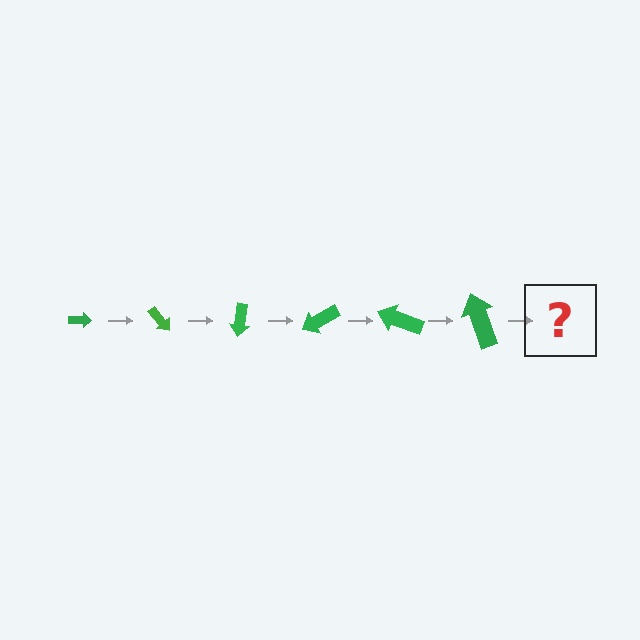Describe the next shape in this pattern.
It should be an arrow, larger than the previous one and rotated 300 degrees from the start.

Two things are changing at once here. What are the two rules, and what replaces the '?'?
The two rules are that the arrow grows larger each step and it rotates 50 degrees each step. The '?' should be an arrow, larger than the previous one and rotated 300 degrees from the start.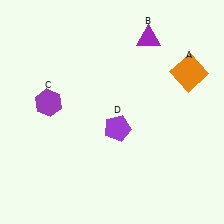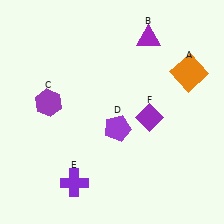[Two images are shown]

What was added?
A purple cross (E), a purple diamond (F) were added in Image 2.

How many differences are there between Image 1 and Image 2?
There are 2 differences between the two images.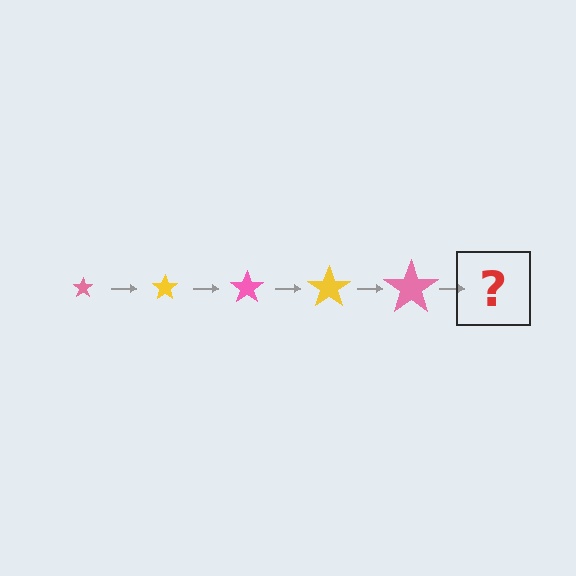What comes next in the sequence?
The next element should be a yellow star, larger than the previous one.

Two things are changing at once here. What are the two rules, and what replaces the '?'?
The two rules are that the star grows larger each step and the color cycles through pink and yellow. The '?' should be a yellow star, larger than the previous one.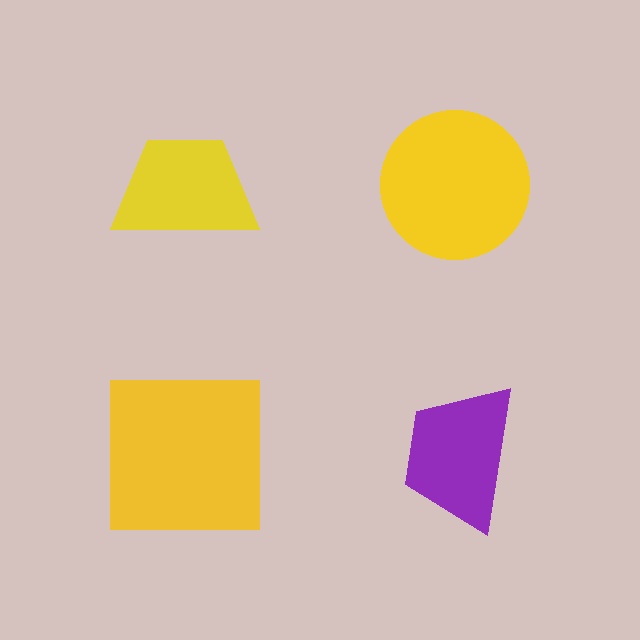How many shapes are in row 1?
2 shapes.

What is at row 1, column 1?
A yellow trapezoid.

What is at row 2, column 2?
A purple trapezoid.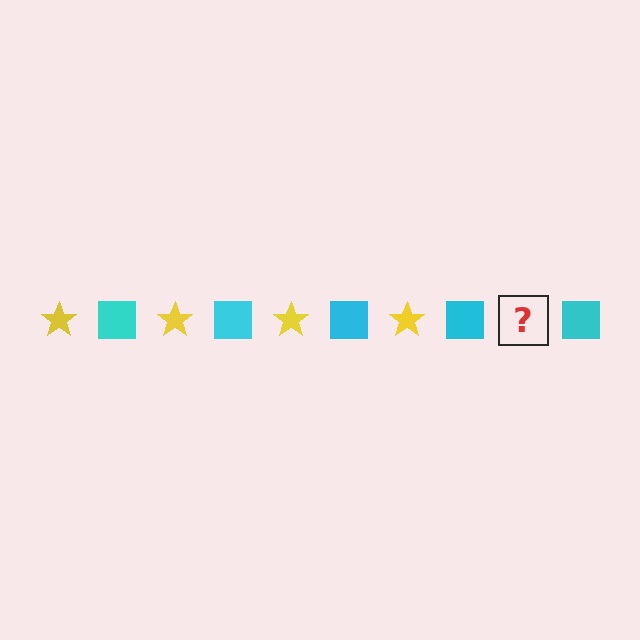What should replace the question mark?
The question mark should be replaced with a yellow star.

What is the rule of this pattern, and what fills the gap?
The rule is that the pattern alternates between yellow star and cyan square. The gap should be filled with a yellow star.